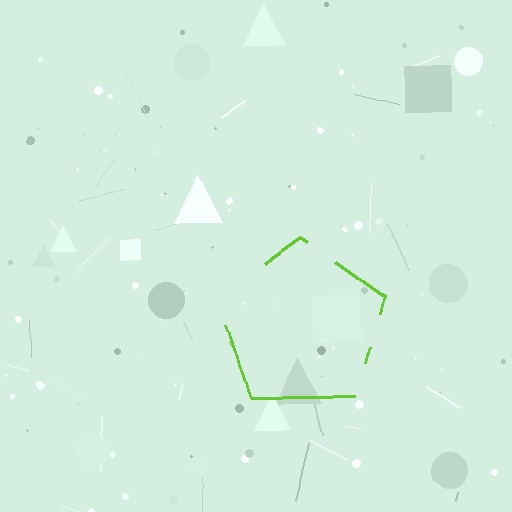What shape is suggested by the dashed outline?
The dashed outline suggests a pentagon.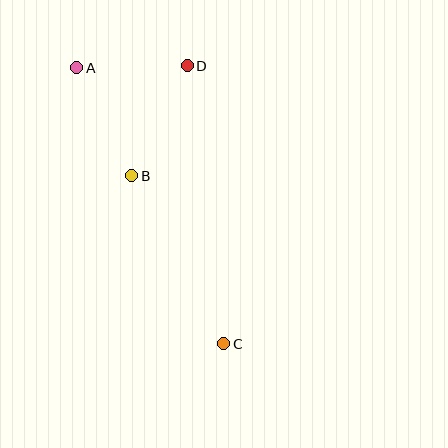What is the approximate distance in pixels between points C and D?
The distance between C and D is approximately 281 pixels.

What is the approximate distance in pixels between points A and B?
The distance between A and B is approximately 121 pixels.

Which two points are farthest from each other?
Points A and C are farthest from each other.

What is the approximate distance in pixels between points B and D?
The distance between B and D is approximately 123 pixels.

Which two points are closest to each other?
Points A and D are closest to each other.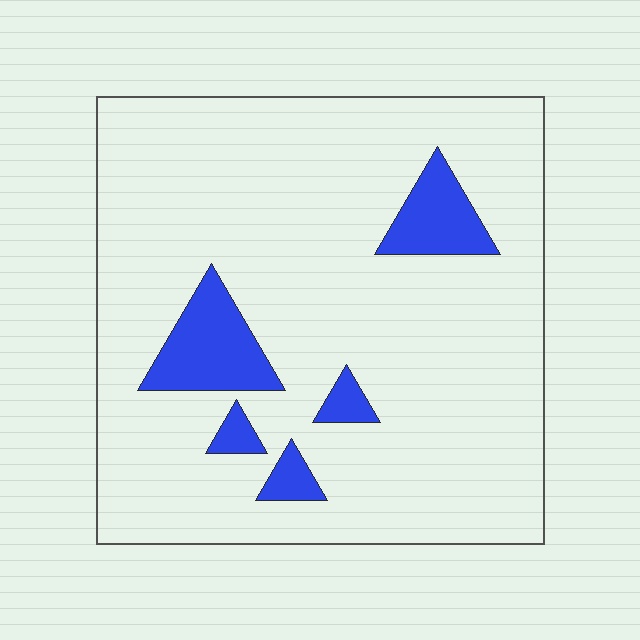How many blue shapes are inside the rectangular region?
5.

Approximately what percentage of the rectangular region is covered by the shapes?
Approximately 10%.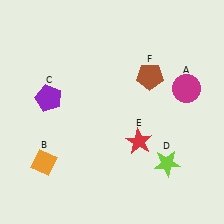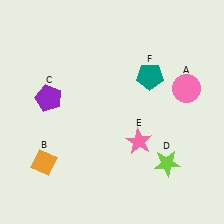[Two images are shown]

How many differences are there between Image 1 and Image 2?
There are 3 differences between the two images.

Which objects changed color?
A changed from magenta to pink. E changed from red to pink. F changed from brown to teal.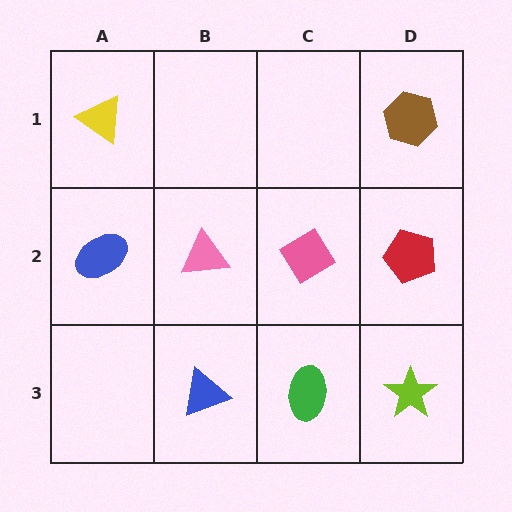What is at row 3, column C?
A green ellipse.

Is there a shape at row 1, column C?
No, that cell is empty.